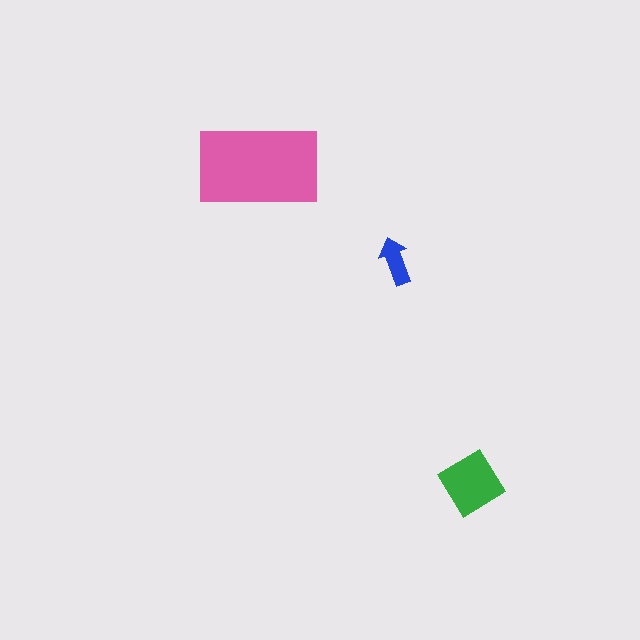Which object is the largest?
The pink rectangle.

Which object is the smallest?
The blue arrow.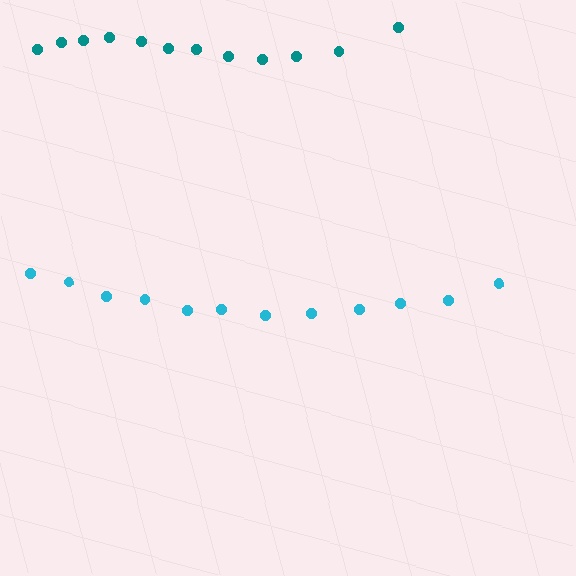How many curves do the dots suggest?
There are 2 distinct paths.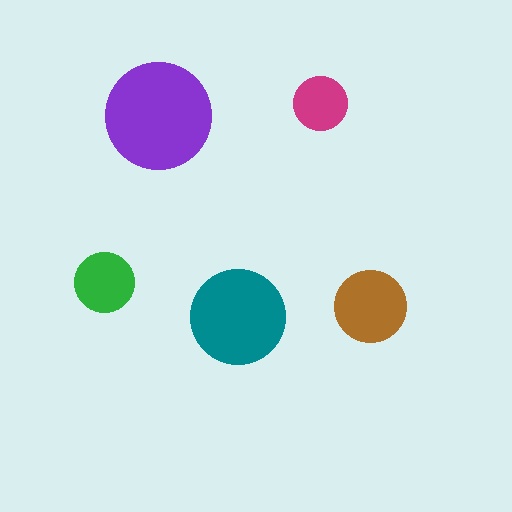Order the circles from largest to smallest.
the purple one, the teal one, the brown one, the green one, the magenta one.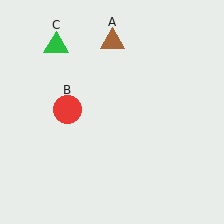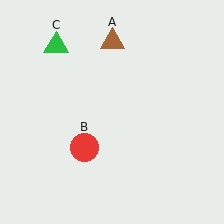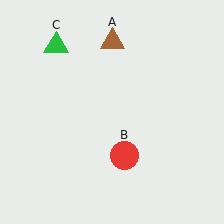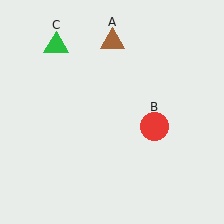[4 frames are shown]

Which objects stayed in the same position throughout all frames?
Brown triangle (object A) and green triangle (object C) remained stationary.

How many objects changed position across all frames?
1 object changed position: red circle (object B).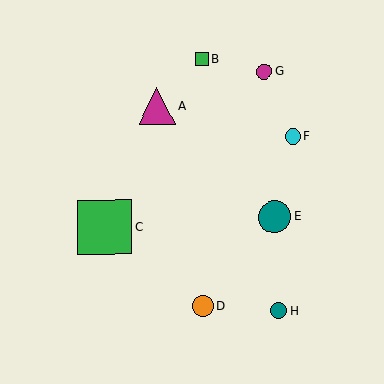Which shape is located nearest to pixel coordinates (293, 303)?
The teal circle (labeled H) at (278, 311) is nearest to that location.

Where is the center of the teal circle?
The center of the teal circle is at (278, 311).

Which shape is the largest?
The green square (labeled C) is the largest.